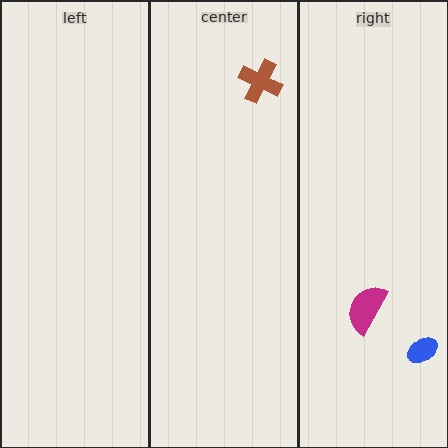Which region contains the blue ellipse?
The right region.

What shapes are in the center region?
The brown cross.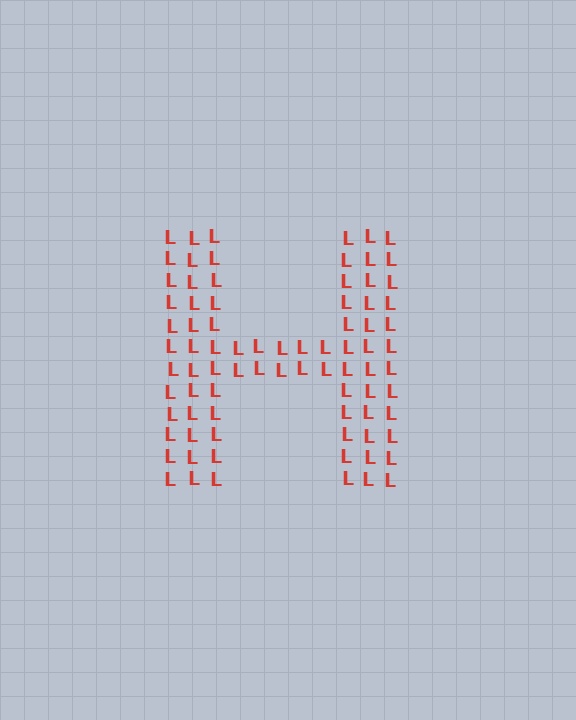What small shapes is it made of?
It is made of small letter L's.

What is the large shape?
The large shape is the letter H.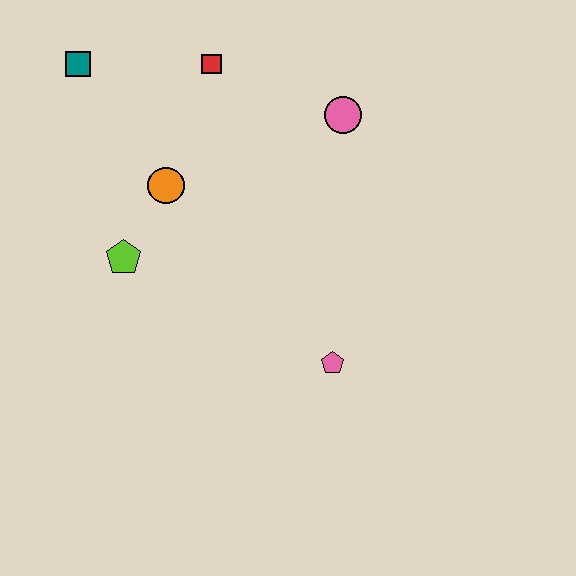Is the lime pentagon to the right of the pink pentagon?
No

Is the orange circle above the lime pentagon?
Yes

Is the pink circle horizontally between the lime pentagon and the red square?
No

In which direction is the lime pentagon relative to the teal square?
The lime pentagon is below the teal square.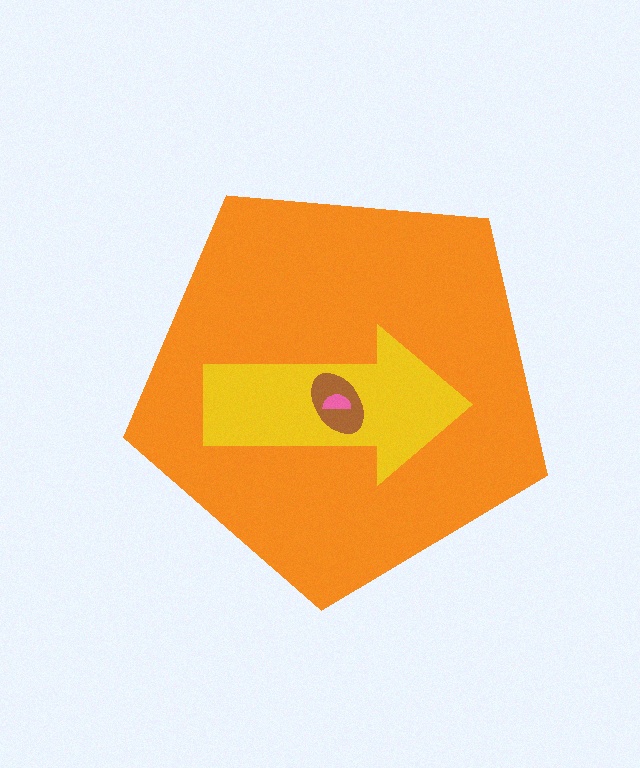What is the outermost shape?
The orange pentagon.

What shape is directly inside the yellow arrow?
The brown ellipse.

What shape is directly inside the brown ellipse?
The pink semicircle.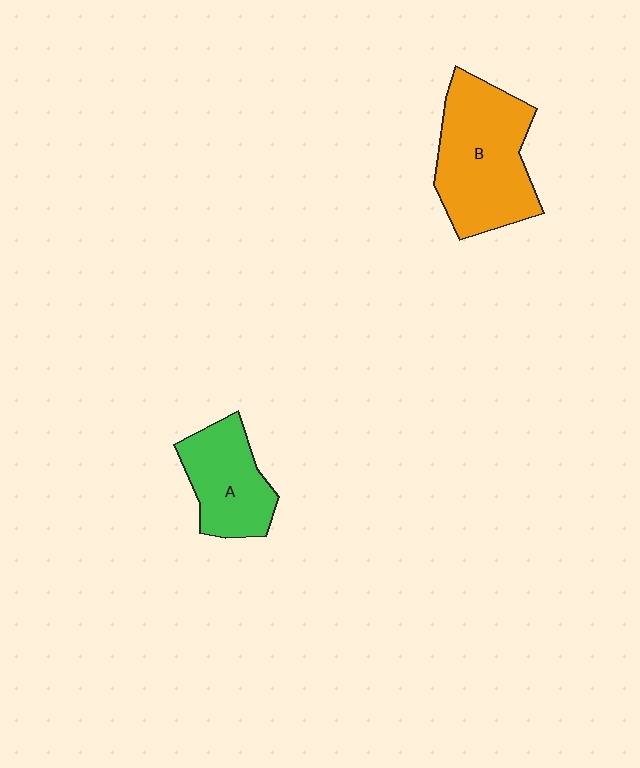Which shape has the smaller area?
Shape A (green).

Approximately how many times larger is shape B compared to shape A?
Approximately 1.6 times.